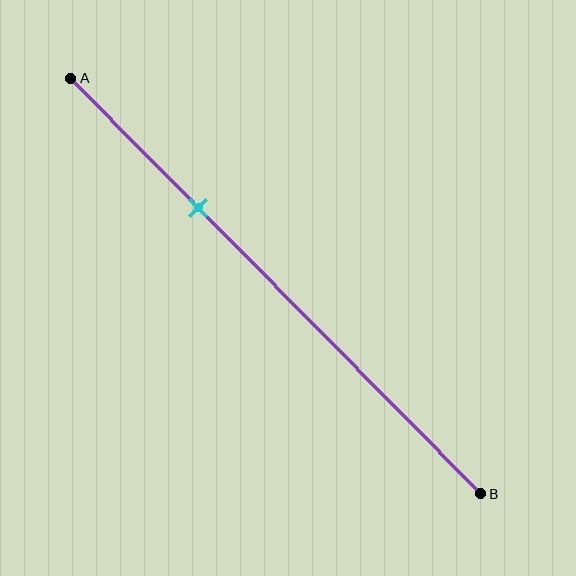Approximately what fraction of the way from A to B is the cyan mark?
The cyan mark is approximately 30% of the way from A to B.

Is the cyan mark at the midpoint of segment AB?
No, the mark is at about 30% from A, not at the 50% midpoint.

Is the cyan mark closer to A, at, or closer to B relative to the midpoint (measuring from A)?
The cyan mark is closer to point A than the midpoint of segment AB.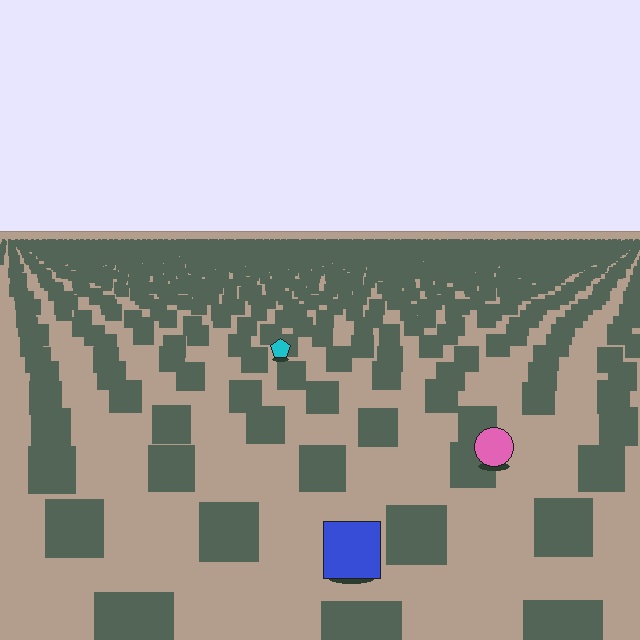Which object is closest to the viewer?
The blue square is closest. The texture marks near it are larger and more spread out.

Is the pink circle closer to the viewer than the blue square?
No. The blue square is closer — you can tell from the texture gradient: the ground texture is coarser near it.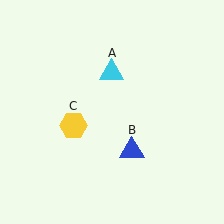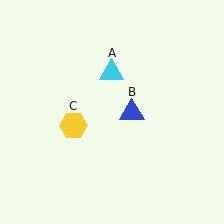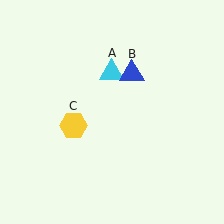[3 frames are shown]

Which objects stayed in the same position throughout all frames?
Cyan triangle (object A) and yellow hexagon (object C) remained stationary.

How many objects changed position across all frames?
1 object changed position: blue triangle (object B).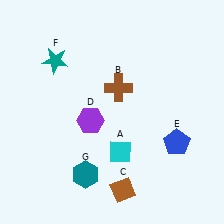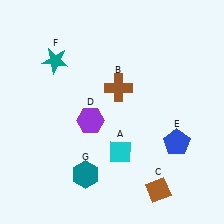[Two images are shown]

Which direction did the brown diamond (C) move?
The brown diamond (C) moved right.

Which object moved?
The brown diamond (C) moved right.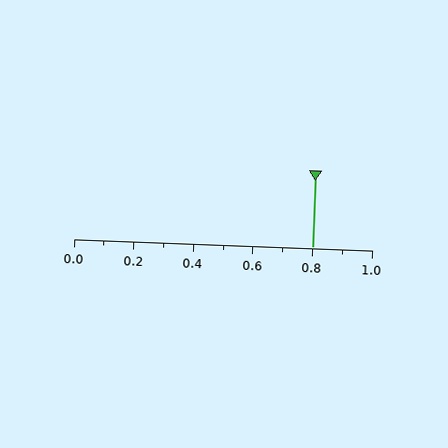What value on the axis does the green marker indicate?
The marker indicates approximately 0.8.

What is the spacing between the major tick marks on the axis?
The major ticks are spaced 0.2 apart.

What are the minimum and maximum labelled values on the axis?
The axis runs from 0.0 to 1.0.